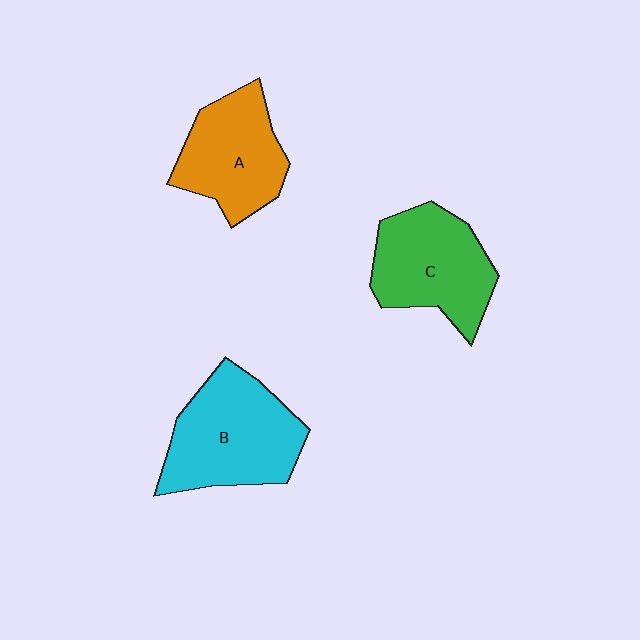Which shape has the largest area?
Shape B (cyan).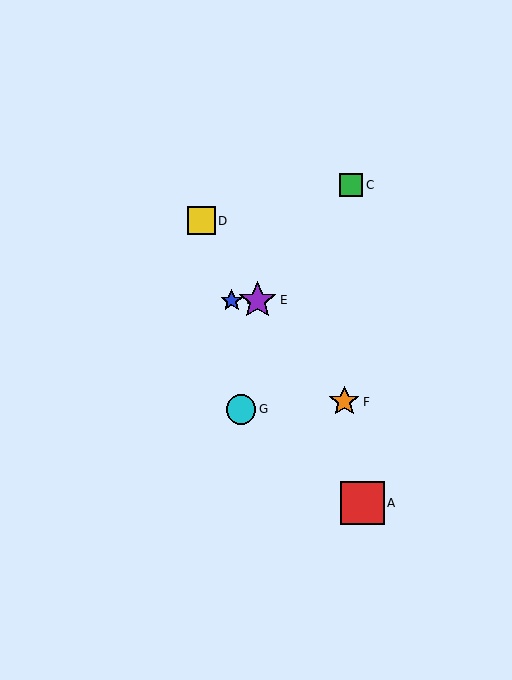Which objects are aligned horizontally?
Objects B, E are aligned horizontally.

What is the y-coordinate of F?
Object F is at y≈402.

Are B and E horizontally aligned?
Yes, both are at y≈300.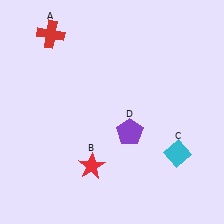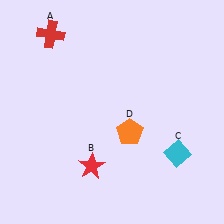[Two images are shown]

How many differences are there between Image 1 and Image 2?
There is 1 difference between the two images.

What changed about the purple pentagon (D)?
In Image 1, D is purple. In Image 2, it changed to orange.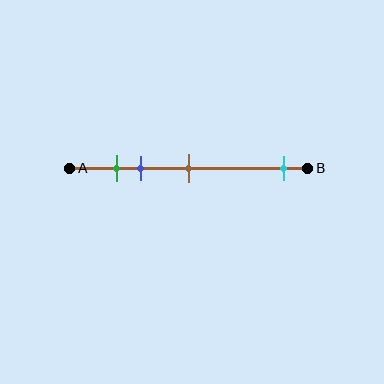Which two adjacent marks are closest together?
The green and blue marks are the closest adjacent pair.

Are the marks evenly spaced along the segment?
No, the marks are not evenly spaced.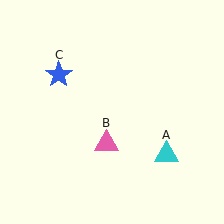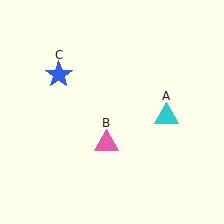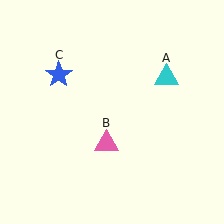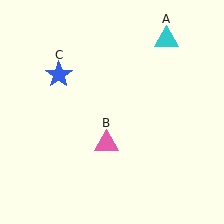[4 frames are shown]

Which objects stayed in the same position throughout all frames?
Pink triangle (object B) and blue star (object C) remained stationary.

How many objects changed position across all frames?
1 object changed position: cyan triangle (object A).